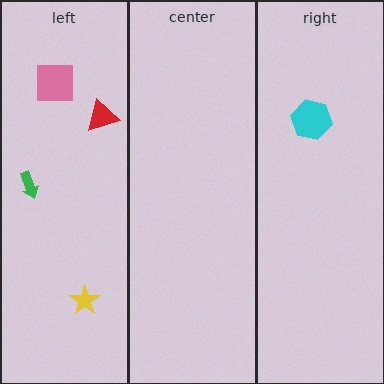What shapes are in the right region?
The cyan hexagon.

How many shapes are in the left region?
4.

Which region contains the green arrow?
The left region.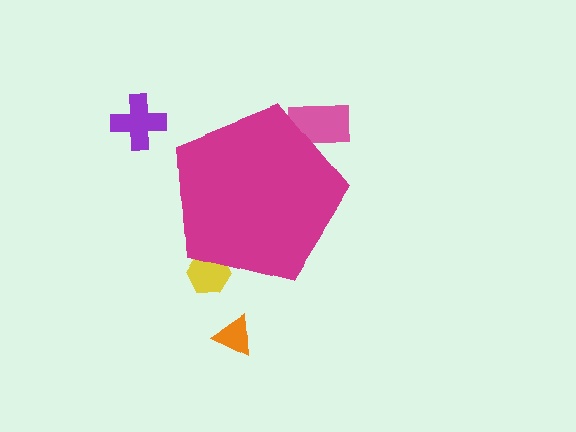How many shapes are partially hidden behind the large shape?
2 shapes are partially hidden.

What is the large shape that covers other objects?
A magenta pentagon.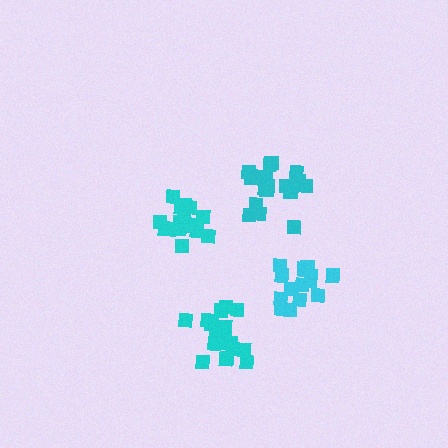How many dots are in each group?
Group 1: 20 dots, Group 2: 19 dots, Group 3: 15 dots, Group 4: 20 dots (74 total).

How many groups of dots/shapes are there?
There are 4 groups.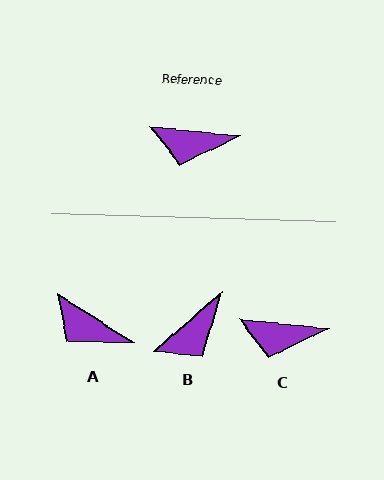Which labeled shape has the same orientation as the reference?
C.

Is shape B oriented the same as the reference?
No, it is off by about 48 degrees.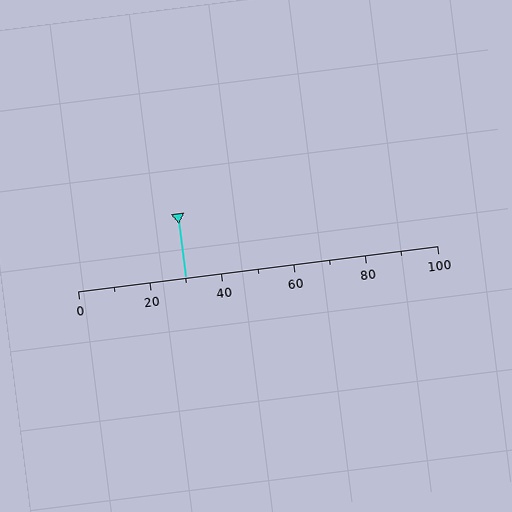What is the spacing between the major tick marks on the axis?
The major ticks are spaced 20 apart.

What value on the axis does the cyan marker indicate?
The marker indicates approximately 30.